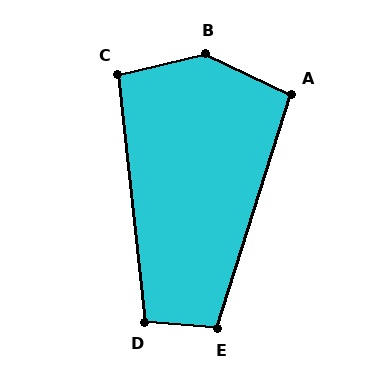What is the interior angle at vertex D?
Approximately 101 degrees (obtuse).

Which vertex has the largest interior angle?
B, at approximately 141 degrees.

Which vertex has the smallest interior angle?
C, at approximately 97 degrees.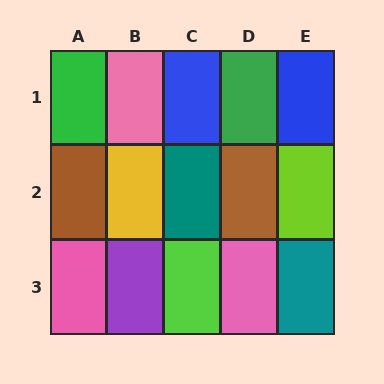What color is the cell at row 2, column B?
Yellow.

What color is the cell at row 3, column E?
Teal.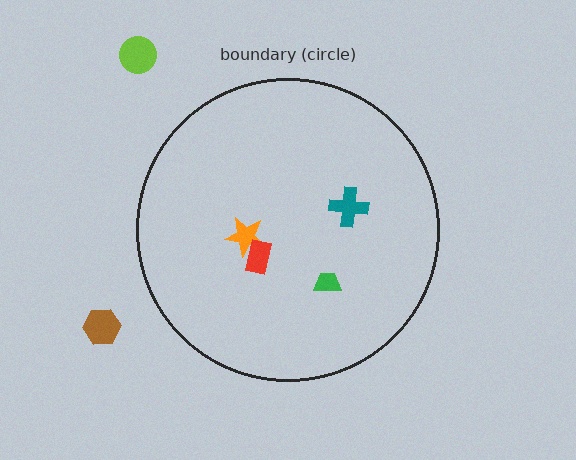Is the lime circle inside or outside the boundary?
Outside.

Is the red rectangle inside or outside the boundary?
Inside.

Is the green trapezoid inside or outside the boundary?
Inside.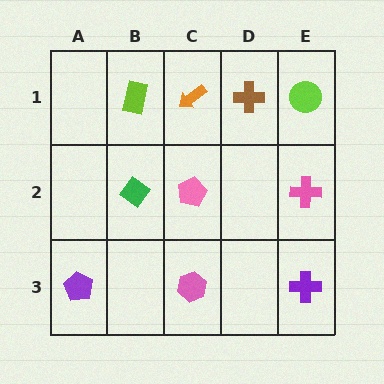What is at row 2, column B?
A green diamond.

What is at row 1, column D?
A brown cross.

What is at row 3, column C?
A pink hexagon.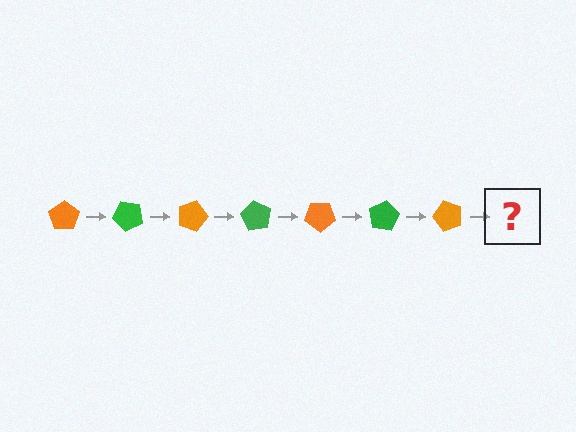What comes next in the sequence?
The next element should be a green pentagon, rotated 315 degrees from the start.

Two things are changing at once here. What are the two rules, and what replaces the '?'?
The two rules are that it rotates 45 degrees each step and the color cycles through orange and green. The '?' should be a green pentagon, rotated 315 degrees from the start.